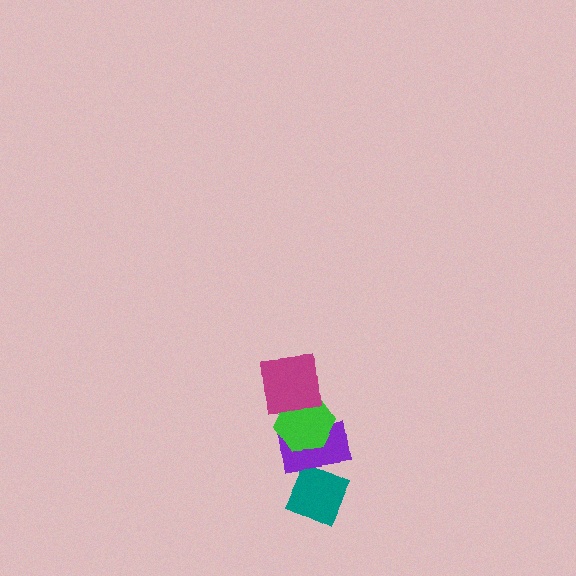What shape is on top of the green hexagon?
The magenta square is on top of the green hexagon.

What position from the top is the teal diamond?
The teal diamond is 4th from the top.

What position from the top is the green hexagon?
The green hexagon is 2nd from the top.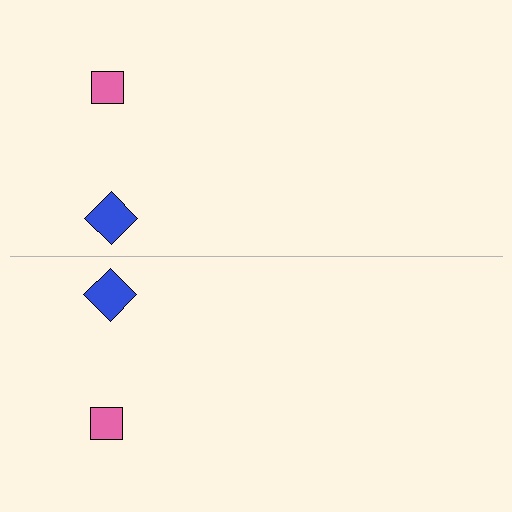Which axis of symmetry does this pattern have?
The pattern has a horizontal axis of symmetry running through the center of the image.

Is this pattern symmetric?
Yes, this pattern has bilateral (reflection) symmetry.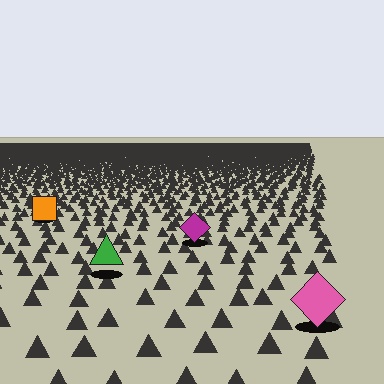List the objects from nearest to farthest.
From nearest to farthest: the pink diamond, the green triangle, the magenta diamond, the orange square.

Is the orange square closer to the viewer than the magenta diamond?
No. The magenta diamond is closer — you can tell from the texture gradient: the ground texture is coarser near it.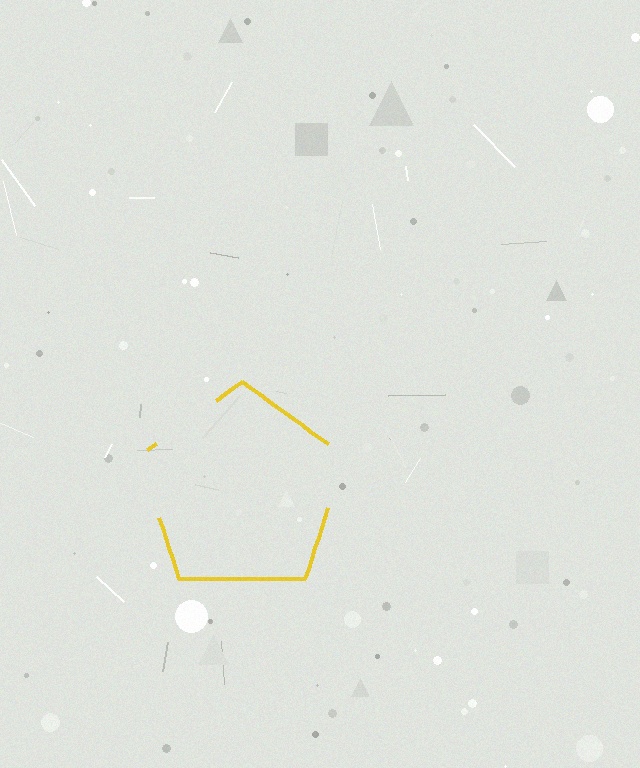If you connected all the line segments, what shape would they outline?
They would outline a pentagon.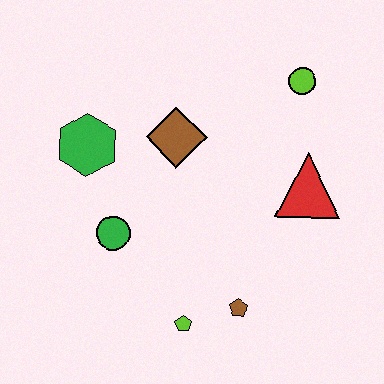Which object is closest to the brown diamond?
The green hexagon is closest to the brown diamond.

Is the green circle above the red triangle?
No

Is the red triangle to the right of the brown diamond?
Yes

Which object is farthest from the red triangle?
The green hexagon is farthest from the red triangle.